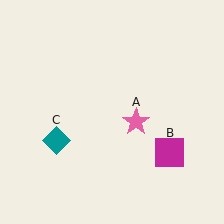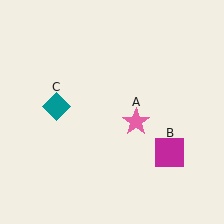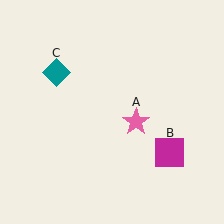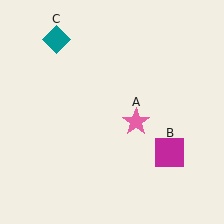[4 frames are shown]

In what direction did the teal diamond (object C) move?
The teal diamond (object C) moved up.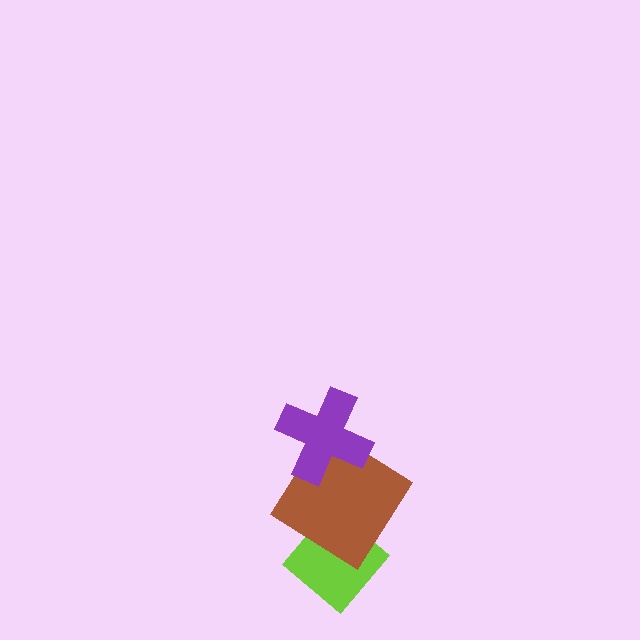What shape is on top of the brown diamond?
The purple cross is on top of the brown diamond.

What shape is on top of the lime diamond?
The brown diamond is on top of the lime diamond.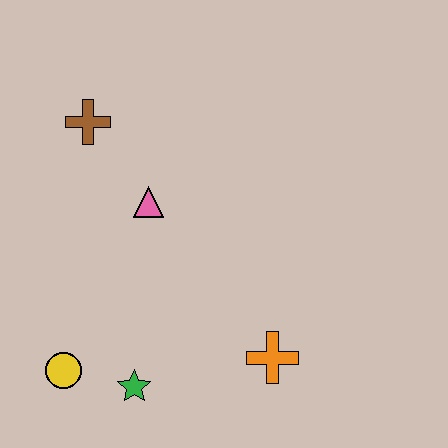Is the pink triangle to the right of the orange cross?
No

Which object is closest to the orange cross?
The green star is closest to the orange cross.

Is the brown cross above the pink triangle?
Yes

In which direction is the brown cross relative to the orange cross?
The brown cross is above the orange cross.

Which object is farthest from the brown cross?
The orange cross is farthest from the brown cross.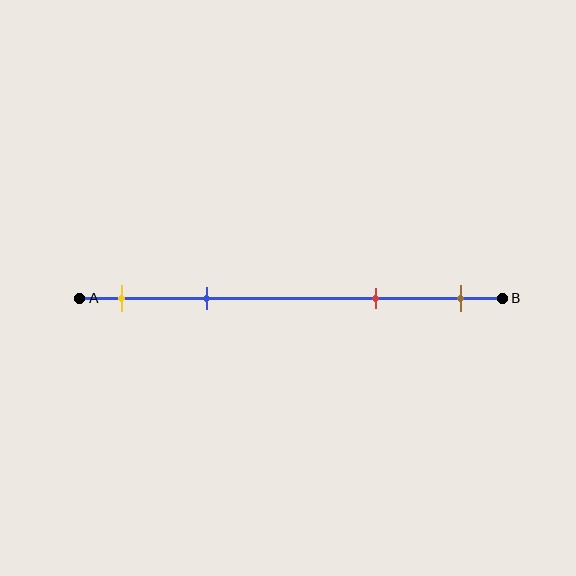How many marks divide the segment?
There are 4 marks dividing the segment.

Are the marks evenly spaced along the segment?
No, the marks are not evenly spaced.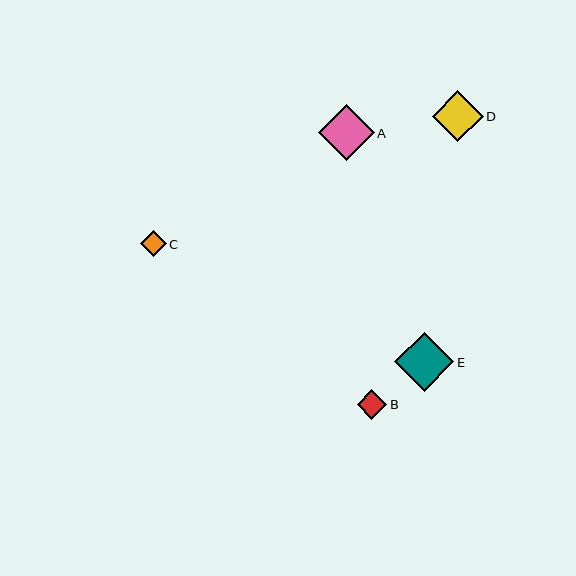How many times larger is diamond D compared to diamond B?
Diamond D is approximately 1.7 times the size of diamond B.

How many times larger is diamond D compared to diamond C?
Diamond D is approximately 2.0 times the size of diamond C.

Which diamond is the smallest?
Diamond C is the smallest with a size of approximately 25 pixels.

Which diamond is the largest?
Diamond E is the largest with a size of approximately 59 pixels.